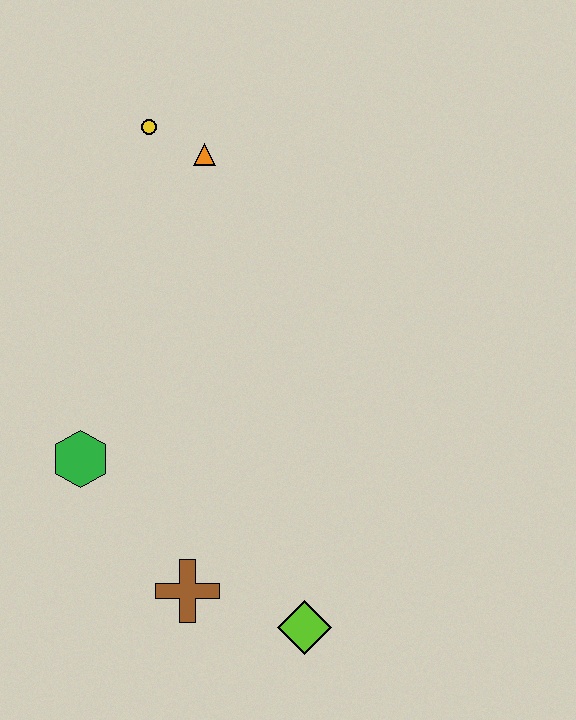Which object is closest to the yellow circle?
The orange triangle is closest to the yellow circle.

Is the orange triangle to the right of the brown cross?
Yes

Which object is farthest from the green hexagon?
The yellow circle is farthest from the green hexagon.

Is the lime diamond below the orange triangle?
Yes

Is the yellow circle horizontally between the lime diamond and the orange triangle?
No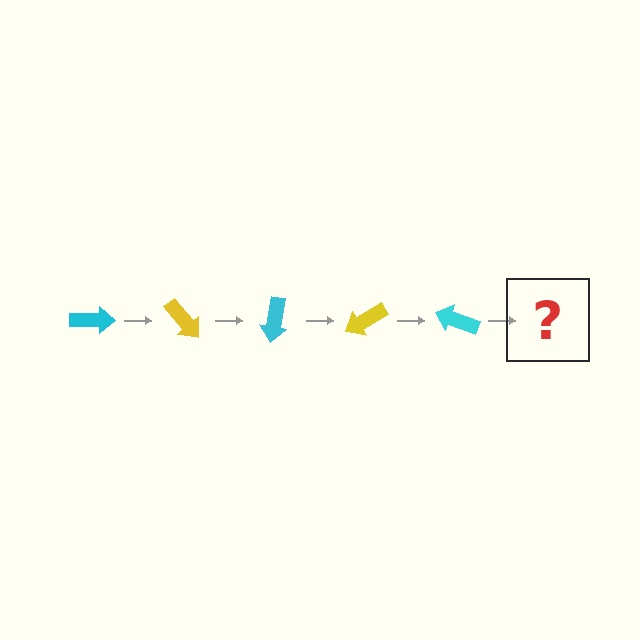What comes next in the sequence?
The next element should be a yellow arrow, rotated 250 degrees from the start.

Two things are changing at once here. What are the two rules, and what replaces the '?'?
The two rules are that it rotates 50 degrees each step and the color cycles through cyan and yellow. The '?' should be a yellow arrow, rotated 250 degrees from the start.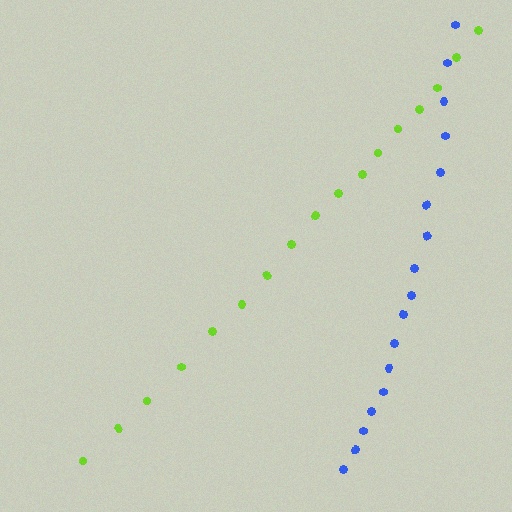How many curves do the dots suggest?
There are 2 distinct paths.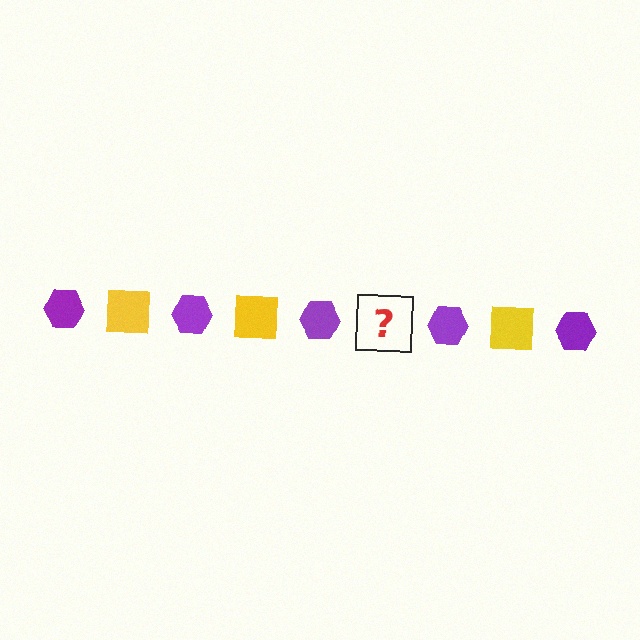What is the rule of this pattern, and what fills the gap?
The rule is that the pattern alternates between purple hexagon and yellow square. The gap should be filled with a yellow square.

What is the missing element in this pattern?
The missing element is a yellow square.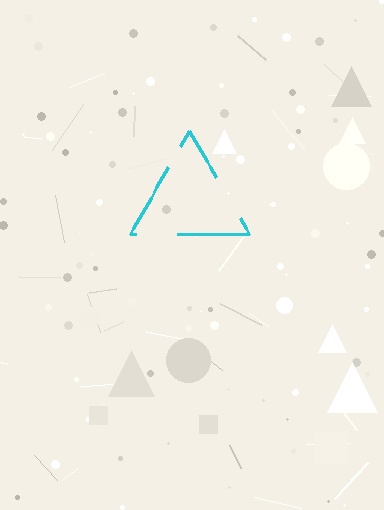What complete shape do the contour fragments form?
The contour fragments form a triangle.